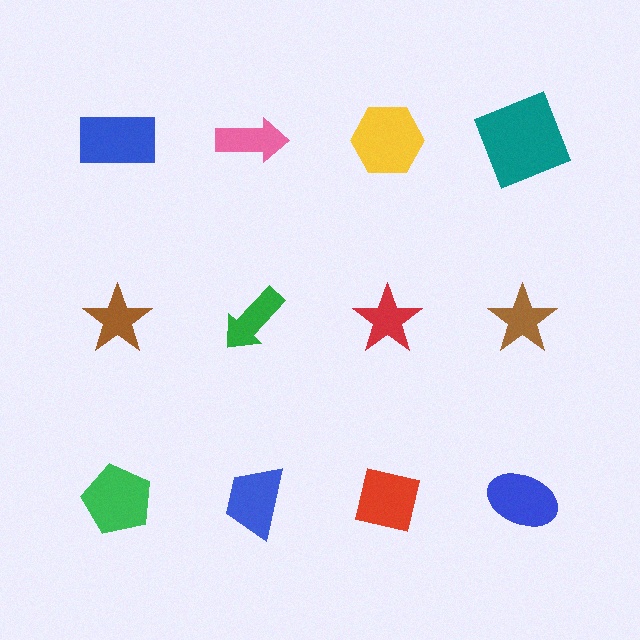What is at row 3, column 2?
A blue trapezoid.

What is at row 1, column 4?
A teal square.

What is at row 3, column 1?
A green pentagon.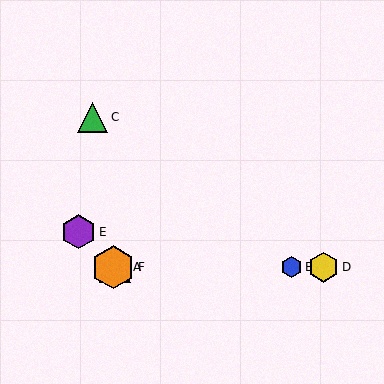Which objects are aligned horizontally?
Objects A, B, D, F are aligned horizontally.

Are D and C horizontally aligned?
No, D is at y≈267 and C is at y≈117.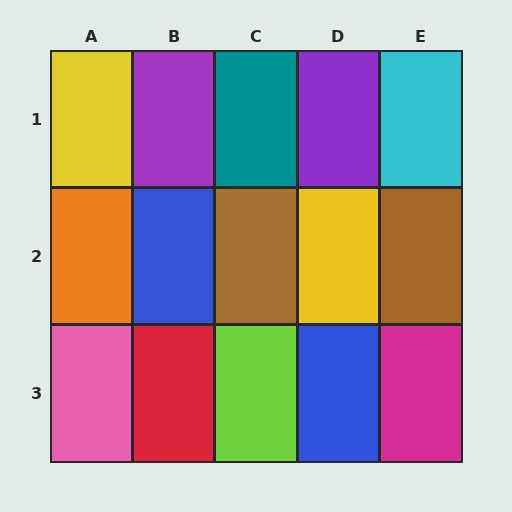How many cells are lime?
1 cell is lime.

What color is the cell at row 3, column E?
Magenta.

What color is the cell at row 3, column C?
Lime.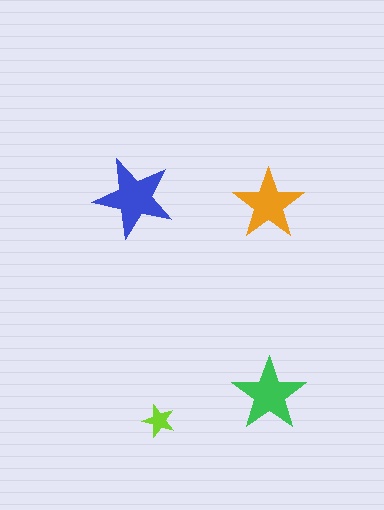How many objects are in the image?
There are 4 objects in the image.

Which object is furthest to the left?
The blue star is leftmost.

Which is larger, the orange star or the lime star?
The orange one.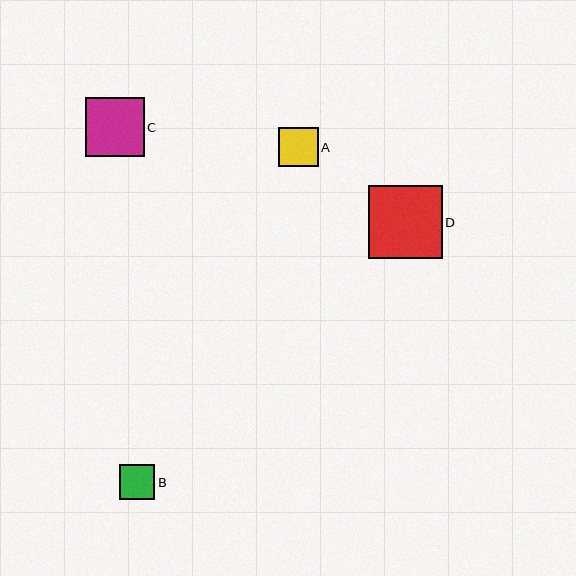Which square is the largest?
Square D is the largest with a size of approximately 73 pixels.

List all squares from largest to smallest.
From largest to smallest: D, C, A, B.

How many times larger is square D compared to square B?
Square D is approximately 2.1 times the size of square B.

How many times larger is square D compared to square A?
Square D is approximately 1.8 times the size of square A.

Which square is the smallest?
Square B is the smallest with a size of approximately 35 pixels.